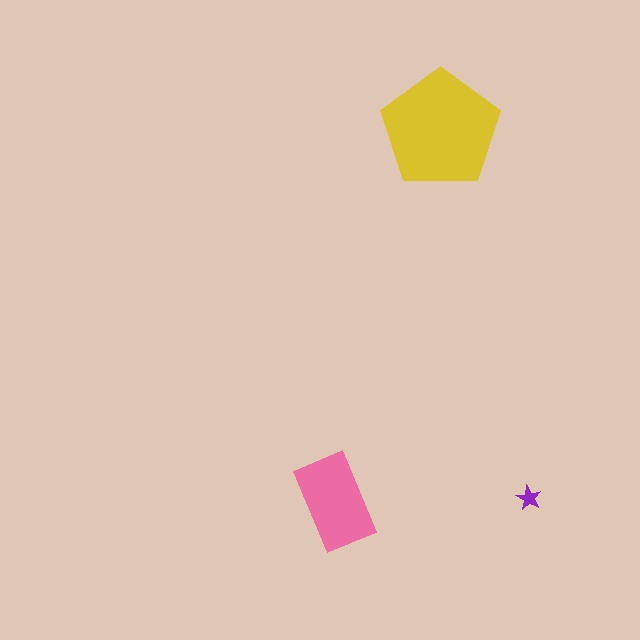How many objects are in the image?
There are 3 objects in the image.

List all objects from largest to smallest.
The yellow pentagon, the pink rectangle, the purple star.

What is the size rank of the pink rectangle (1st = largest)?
2nd.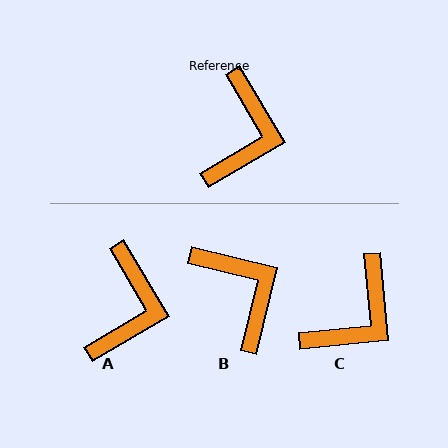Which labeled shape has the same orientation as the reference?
A.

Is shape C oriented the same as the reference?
No, it is off by about 25 degrees.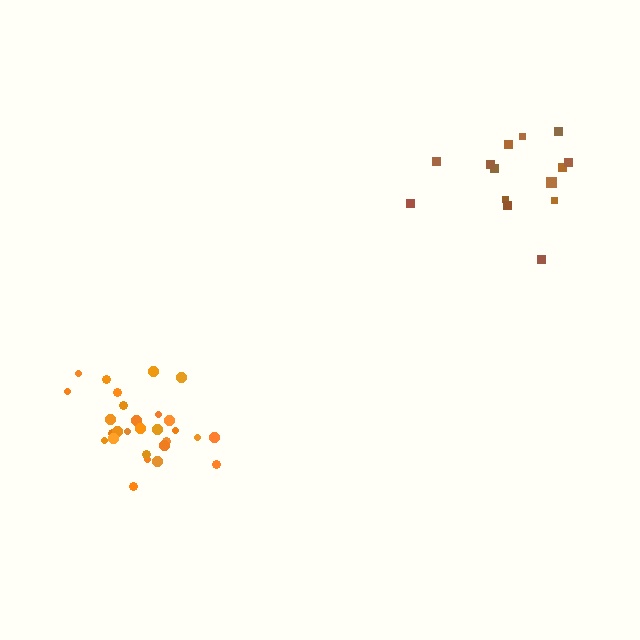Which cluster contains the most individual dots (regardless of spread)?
Orange (28).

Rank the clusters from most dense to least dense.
orange, brown.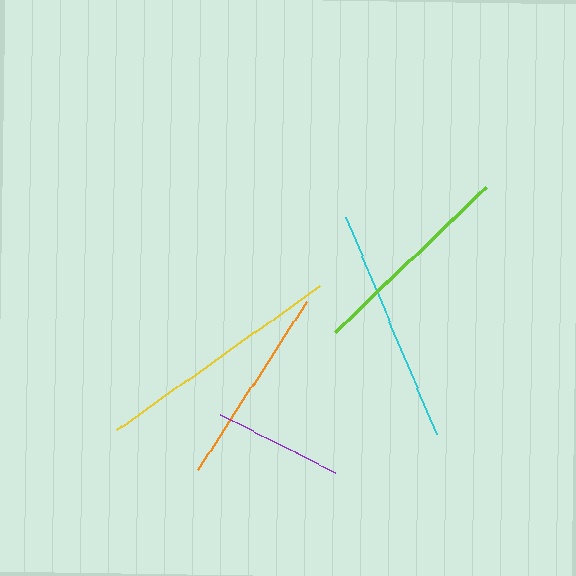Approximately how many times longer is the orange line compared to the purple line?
The orange line is approximately 1.5 times the length of the purple line.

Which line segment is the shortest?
The purple line is the shortest at approximately 129 pixels.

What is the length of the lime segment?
The lime segment is approximately 209 pixels long.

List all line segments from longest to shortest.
From longest to shortest: yellow, cyan, lime, orange, purple.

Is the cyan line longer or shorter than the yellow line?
The yellow line is longer than the cyan line.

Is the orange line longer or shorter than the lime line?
The lime line is longer than the orange line.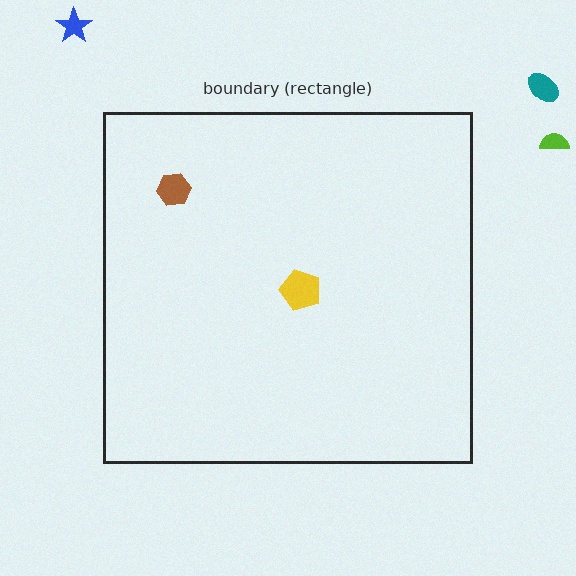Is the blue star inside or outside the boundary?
Outside.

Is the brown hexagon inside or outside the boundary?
Inside.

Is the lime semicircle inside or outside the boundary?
Outside.